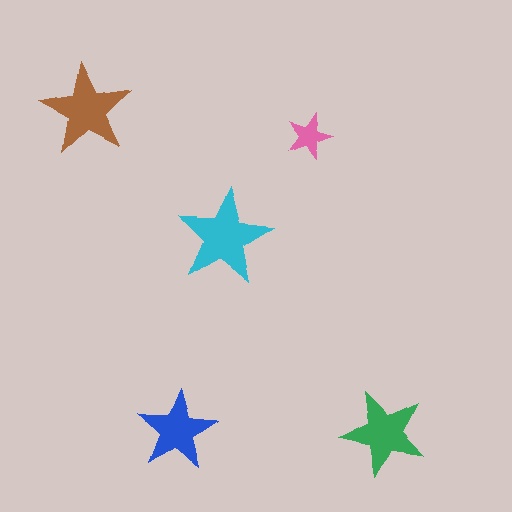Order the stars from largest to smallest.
the cyan one, the brown one, the green one, the blue one, the pink one.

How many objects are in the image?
There are 5 objects in the image.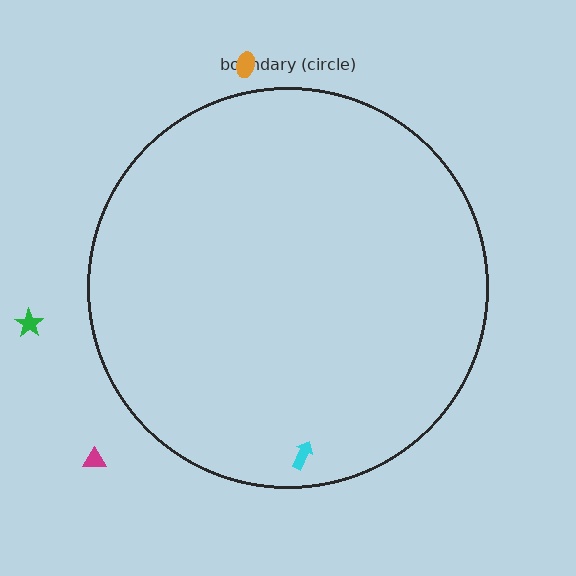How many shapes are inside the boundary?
1 inside, 3 outside.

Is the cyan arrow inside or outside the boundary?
Inside.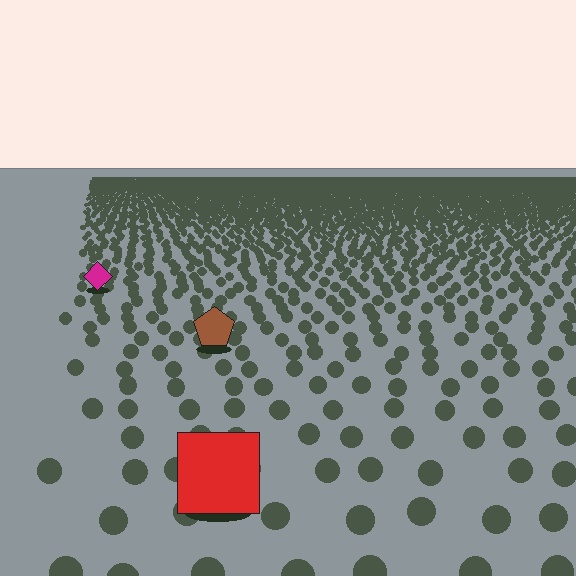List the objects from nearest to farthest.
From nearest to farthest: the red square, the brown pentagon, the magenta diamond.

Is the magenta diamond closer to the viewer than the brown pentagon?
No. The brown pentagon is closer — you can tell from the texture gradient: the ground texture is coarser near it.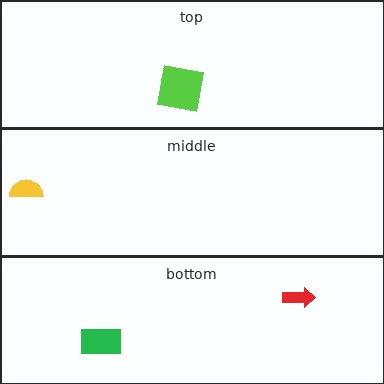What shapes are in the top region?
The lime square.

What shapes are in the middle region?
The yellow semicircle.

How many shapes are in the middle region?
1.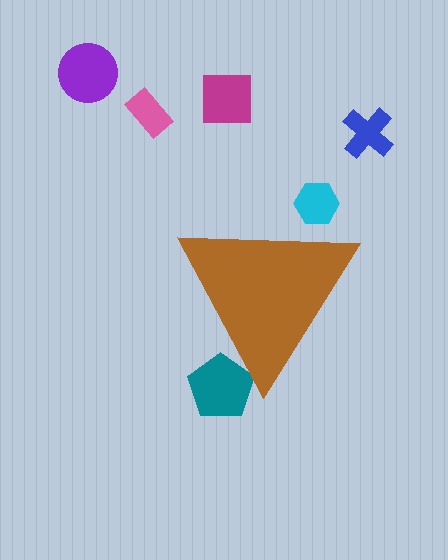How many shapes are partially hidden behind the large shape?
2 shapes are partially hidden.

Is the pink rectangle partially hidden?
No, the pink rectangle is fully visible.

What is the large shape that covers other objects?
A brown triangle.